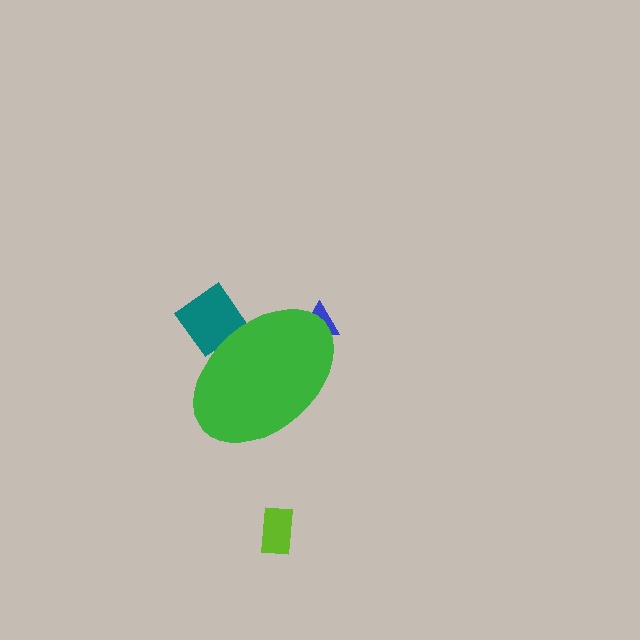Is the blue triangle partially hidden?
Yes, the blue triangle is partially hidden behind the green ellipse.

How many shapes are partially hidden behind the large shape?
2 shapes are partially hidden.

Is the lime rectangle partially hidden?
No, the lime rectangle is fully visible.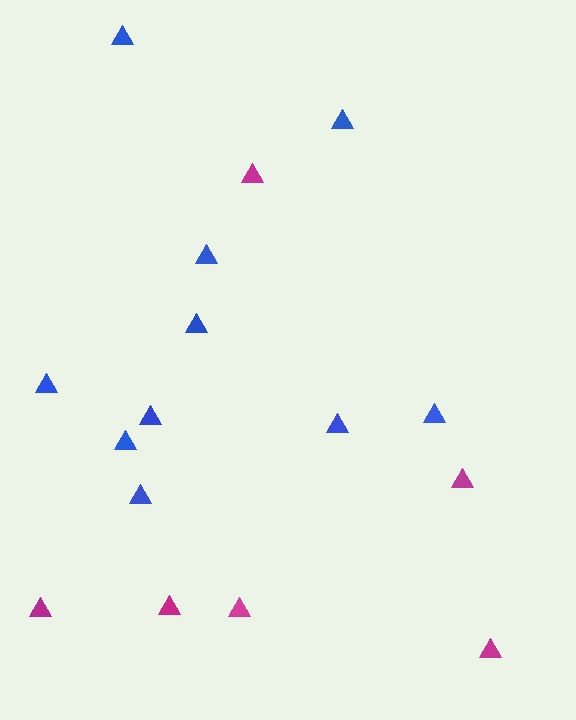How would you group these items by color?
There are 2 groups: one group of magenta triangles (6) and one group of blue triangles (10).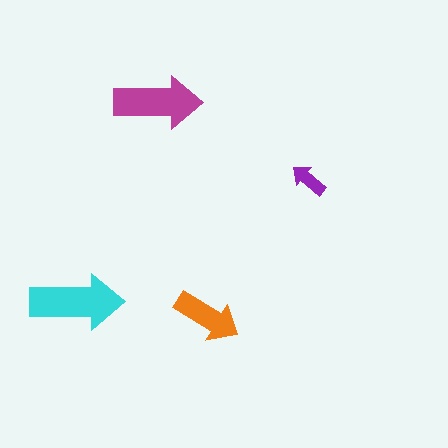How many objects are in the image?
There are 4 objects in the image.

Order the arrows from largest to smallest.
the cyan one, the magenta one, the orange one, the purple one.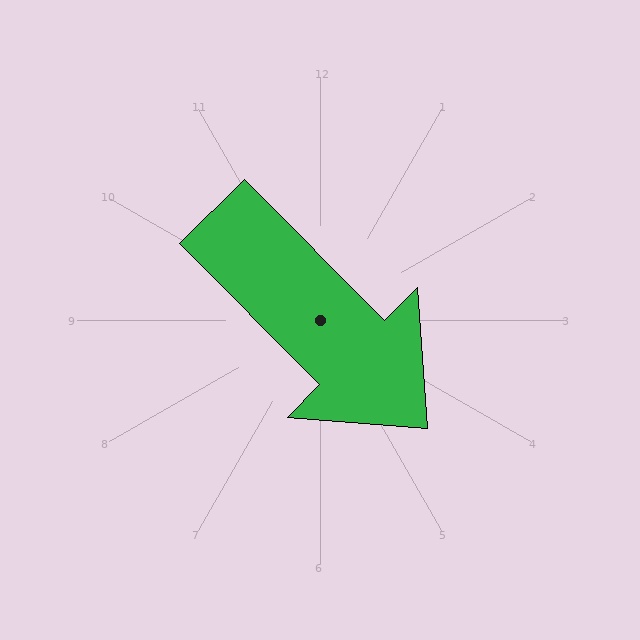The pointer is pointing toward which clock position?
Roughly 5 o'clock.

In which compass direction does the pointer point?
Southeast.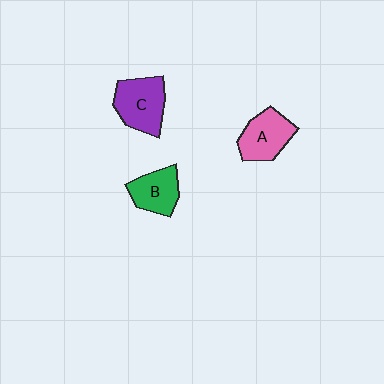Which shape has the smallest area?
Shape B (green).